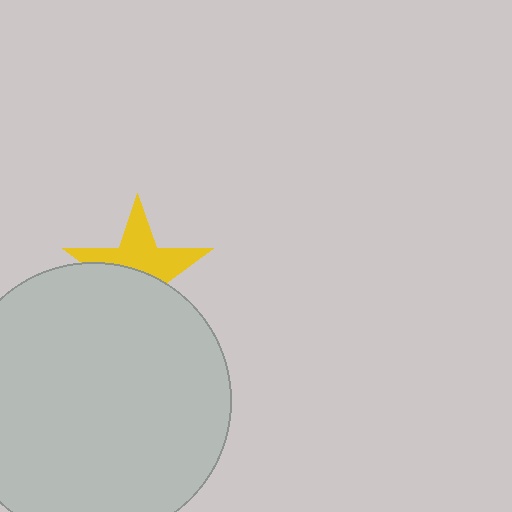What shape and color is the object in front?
The object in front is a light gray circle.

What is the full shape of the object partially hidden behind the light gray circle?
The partially hidden object is a yellow star.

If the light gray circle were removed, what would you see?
You would see the complete yellow star.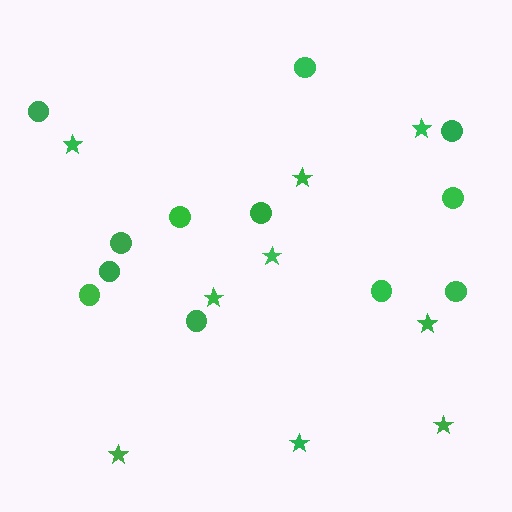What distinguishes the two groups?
There are 2 groups: one group of stars (9) and one group of circles (12).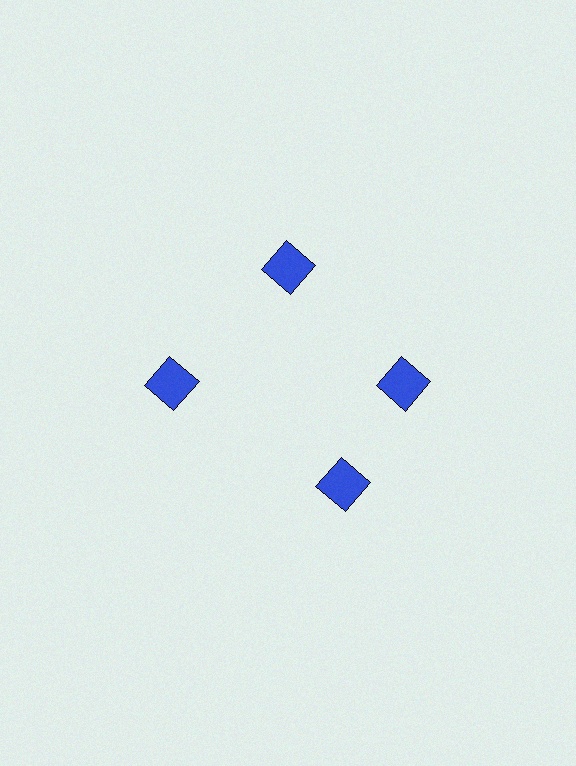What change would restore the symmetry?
The symmetry would be restored by rotating it back into even spacing with its neighbors so that all 4 squares sit at equal angles and equal distance from the center.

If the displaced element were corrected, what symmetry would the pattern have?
It would have 4-fold rotational symmetry — the pattern would map onto itself every 90 degrees.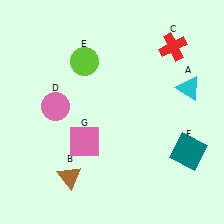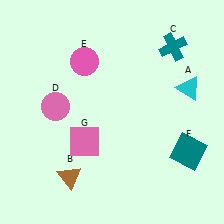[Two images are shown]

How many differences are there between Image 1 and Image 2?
There are 2 differences between the two images.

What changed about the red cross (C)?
In Image 1, C is red. In Image 2, it changed to teal.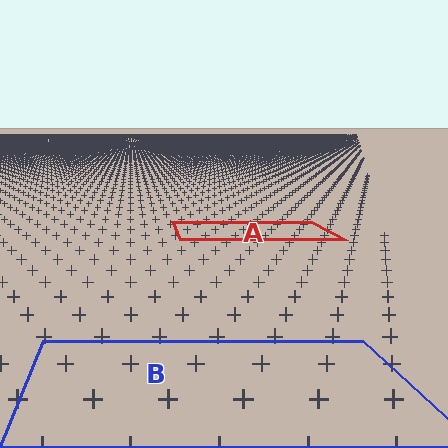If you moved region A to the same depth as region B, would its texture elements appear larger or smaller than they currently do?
They would appear larger. At a closer depth, the same texture elements are projected at a bigger on-screen size.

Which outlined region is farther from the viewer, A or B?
Region A is farther from the viewer — the texture elements inside it appear smaller and more densely packed.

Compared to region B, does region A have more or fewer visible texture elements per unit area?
Region A has more texture elements per unit area — they are packed more densely because it is farther away.